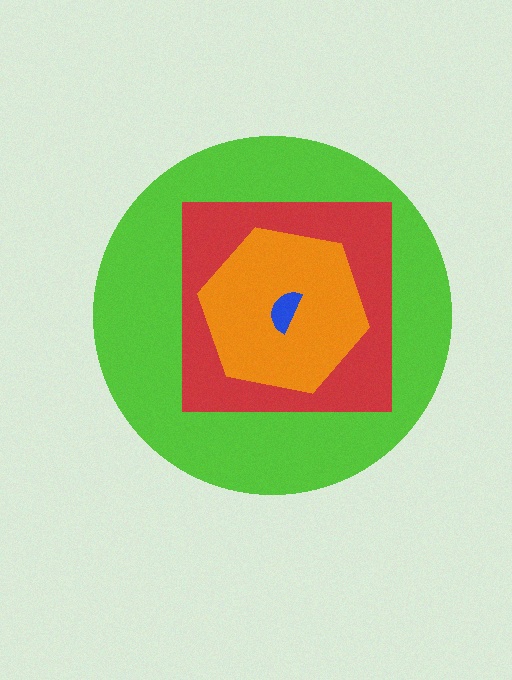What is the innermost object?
The blue semicircle.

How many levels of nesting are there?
4.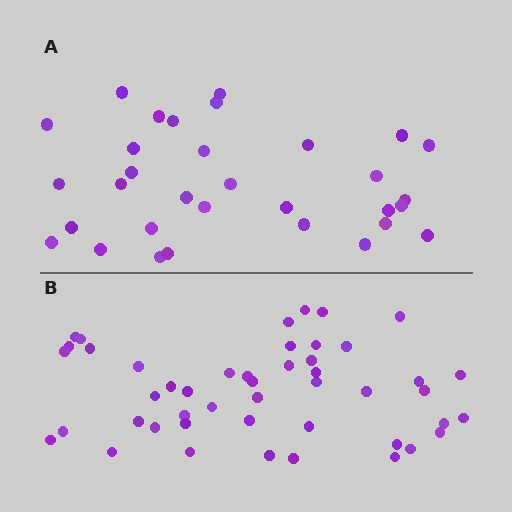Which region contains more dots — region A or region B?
Region B (the bottom region) has more dots.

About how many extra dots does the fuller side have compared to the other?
Region B has approximately 15 more dots than region A.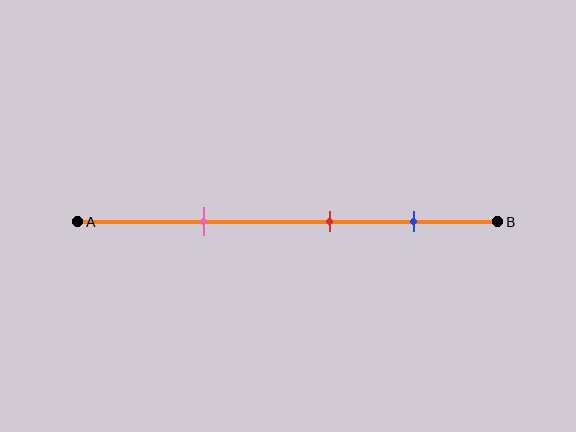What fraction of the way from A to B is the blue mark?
The blue mark is approximately 80% (0.8) of the way from A to B.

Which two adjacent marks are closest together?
The red and blue marks are the closest adjacent pair.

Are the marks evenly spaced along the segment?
Yes, the marks are approximately evenly spaced.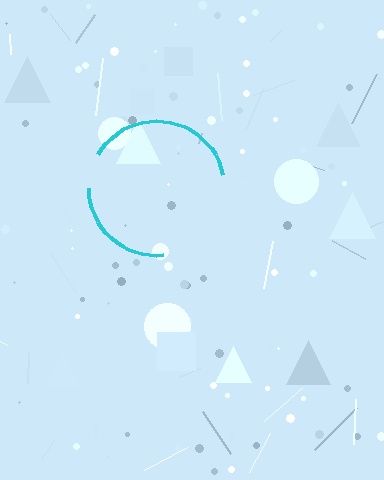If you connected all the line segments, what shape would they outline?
They would outline a circle.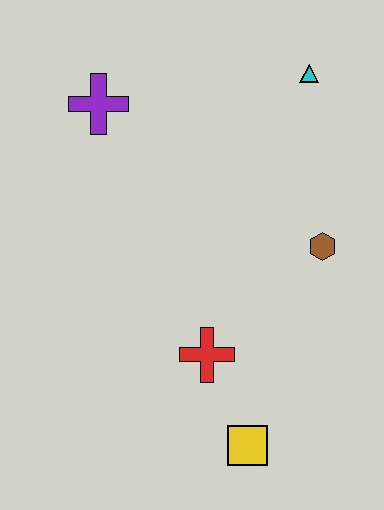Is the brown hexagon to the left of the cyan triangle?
No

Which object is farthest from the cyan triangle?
The yellow square is farthest from the cyan triangle.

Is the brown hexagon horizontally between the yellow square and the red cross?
No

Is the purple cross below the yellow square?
No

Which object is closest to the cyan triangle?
The brown hexagon is closest to the cyan triangle.